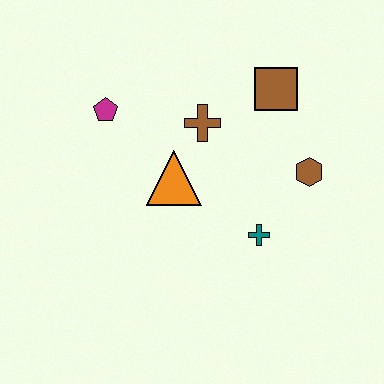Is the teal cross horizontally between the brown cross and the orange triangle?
No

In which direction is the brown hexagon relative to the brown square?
The brown hexagon is below the brown square.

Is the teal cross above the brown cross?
No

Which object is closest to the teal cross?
The brown hexagon is closest to the teal cross.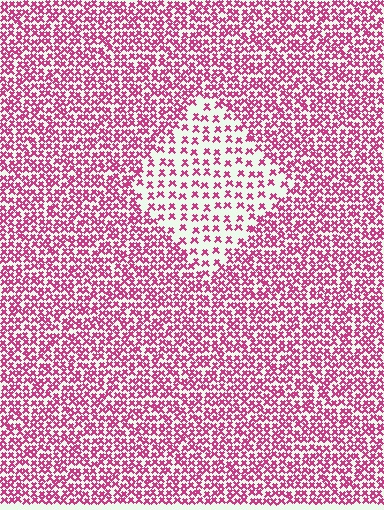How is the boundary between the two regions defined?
The boundary is defined by a change in element density (approximately 2.2x ratio). All elements are the same color, size, and shape.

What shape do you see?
I see a diamond.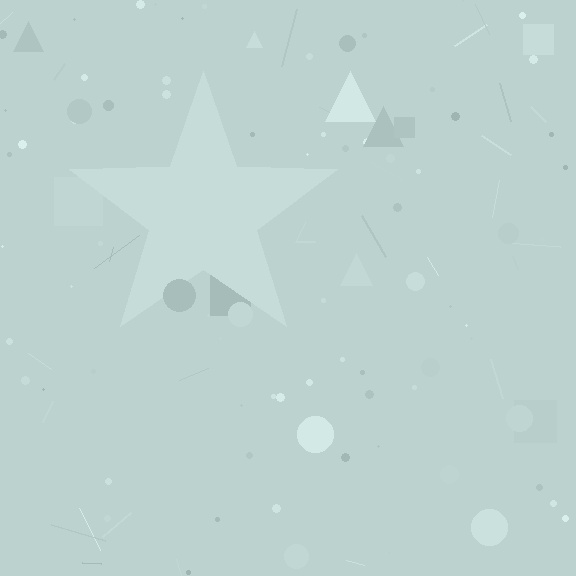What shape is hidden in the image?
A star is hidden in the image.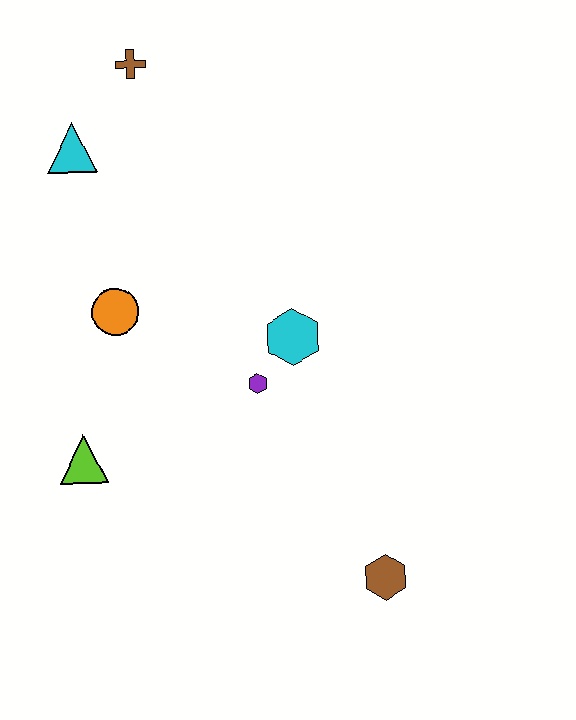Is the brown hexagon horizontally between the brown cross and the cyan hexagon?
No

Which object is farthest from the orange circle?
The brown hexagon is farthest from the orange circle.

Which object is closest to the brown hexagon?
The purple hexagon is closest to the brown hexagon.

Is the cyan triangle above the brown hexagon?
Yes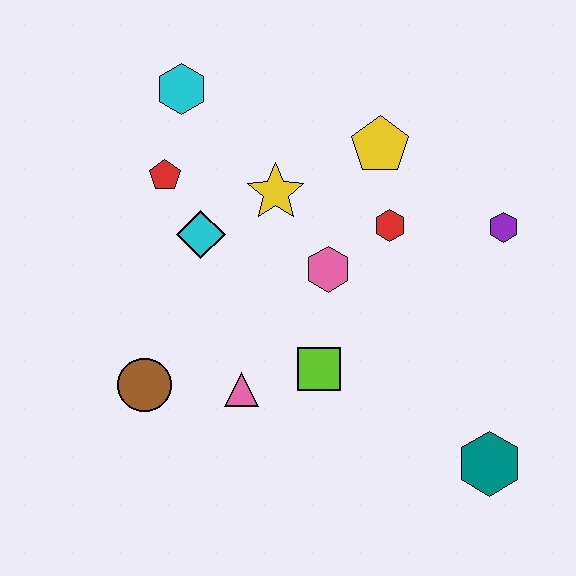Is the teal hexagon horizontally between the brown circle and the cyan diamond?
No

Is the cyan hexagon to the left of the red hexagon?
Yes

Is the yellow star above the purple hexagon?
Yes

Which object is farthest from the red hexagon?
The brown circle is farthest from the red hexagon.